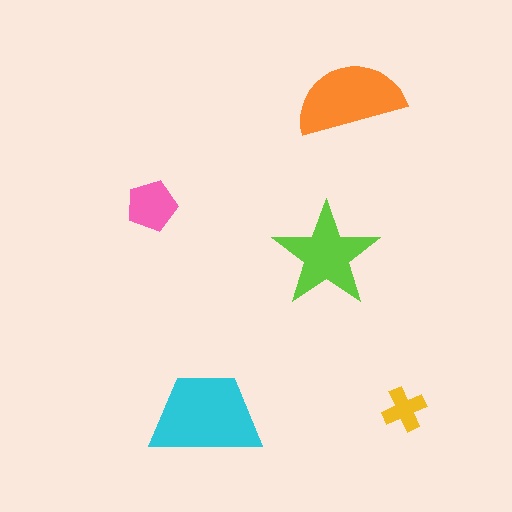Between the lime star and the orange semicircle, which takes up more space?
The orange semicircle.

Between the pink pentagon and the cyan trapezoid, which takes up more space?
The cyan trapezoid.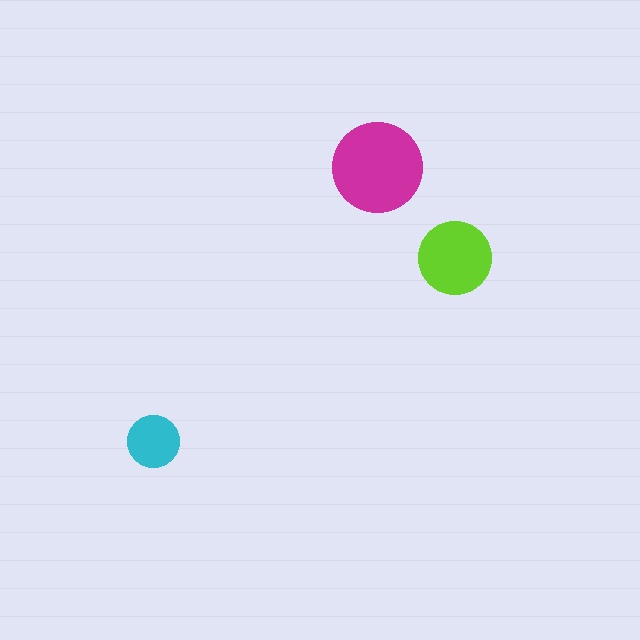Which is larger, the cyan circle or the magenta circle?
The magenta one.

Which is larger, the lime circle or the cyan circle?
The lime one.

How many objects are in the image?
There are 3 objects in the image.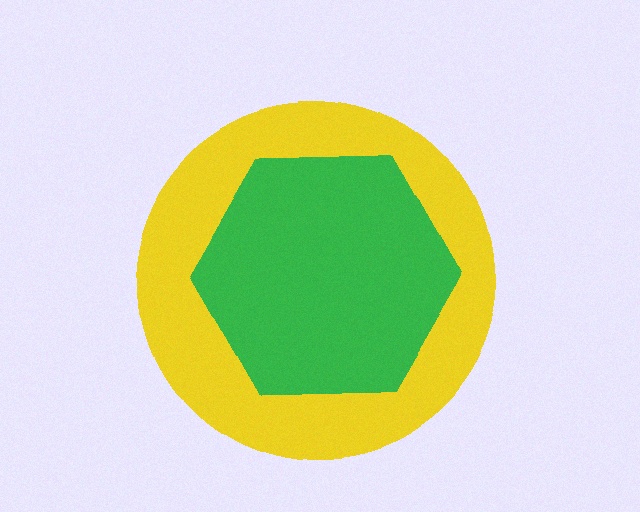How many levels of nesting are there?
2.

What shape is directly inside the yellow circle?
The green hexagon.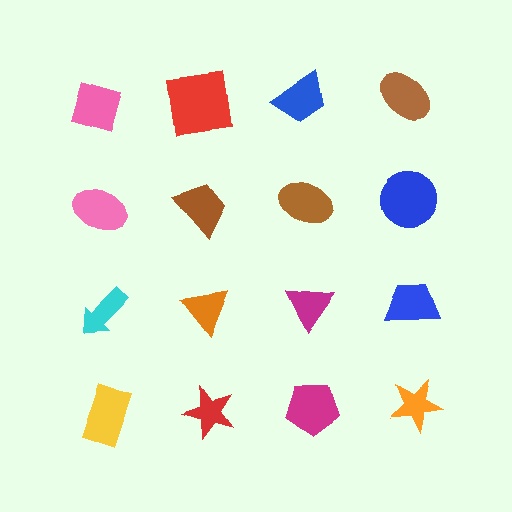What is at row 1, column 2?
A red square.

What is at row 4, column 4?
An orange star.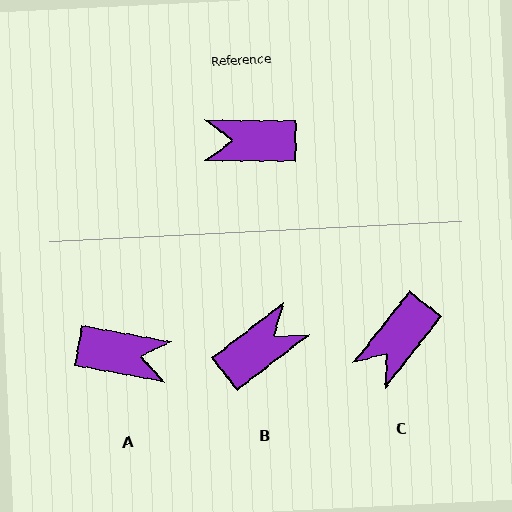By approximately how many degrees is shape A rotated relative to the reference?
Approximately 170 degrees counter-clockwise.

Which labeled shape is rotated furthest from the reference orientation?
A, about 170 degrees away.